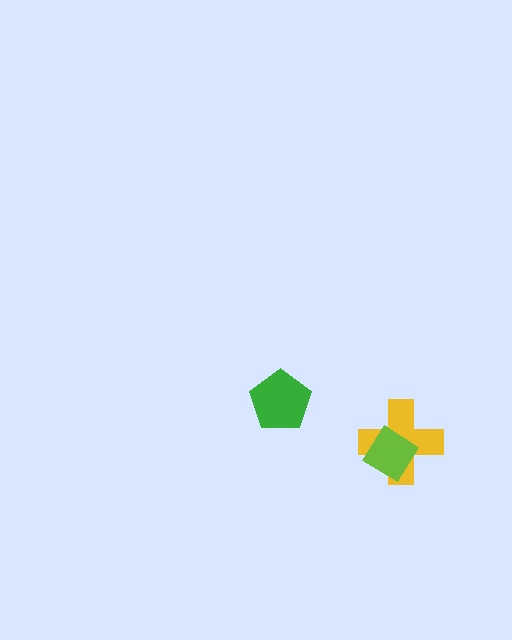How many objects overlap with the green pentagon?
0 objects overlap with the green pentagon.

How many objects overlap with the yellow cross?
1 object overlaps with the yellow cross.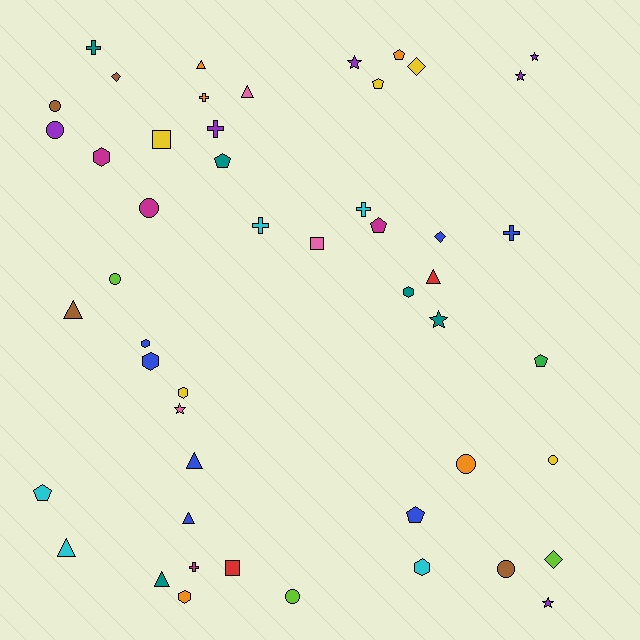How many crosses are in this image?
There are 7 crosses.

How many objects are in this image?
There are 50 objects.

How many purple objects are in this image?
There are 6 purple objects.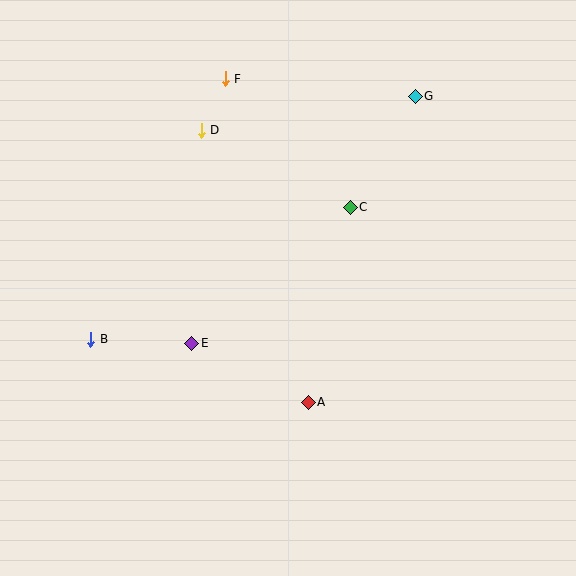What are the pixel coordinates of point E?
Point E is at (192, 343).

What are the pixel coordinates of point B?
Point B is at (91, 339).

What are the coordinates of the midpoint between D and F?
The midpoint between D and F is at (213, 105).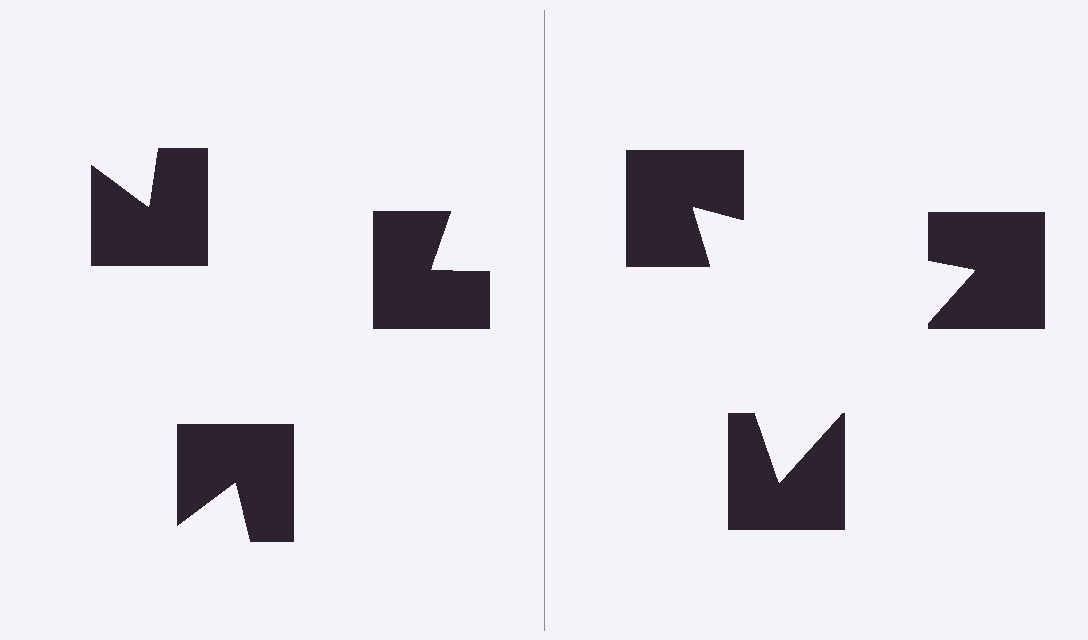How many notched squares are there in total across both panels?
6 — 3 on each side.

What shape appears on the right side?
An illusory triangle.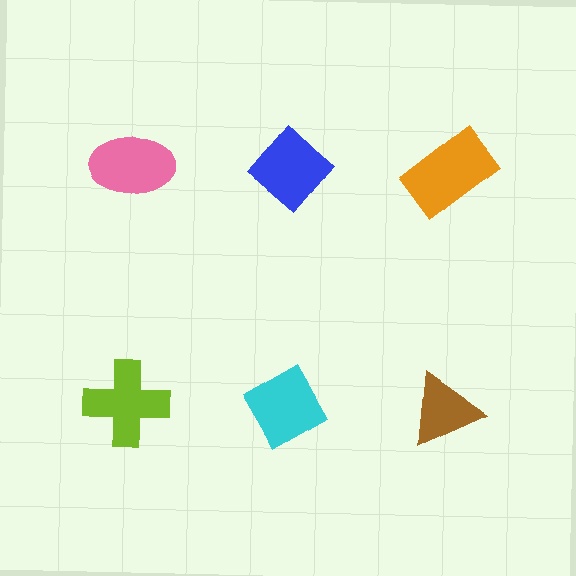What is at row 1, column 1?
A pink ellipse.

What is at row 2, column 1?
A lime cross.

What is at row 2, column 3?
A brown triangle.